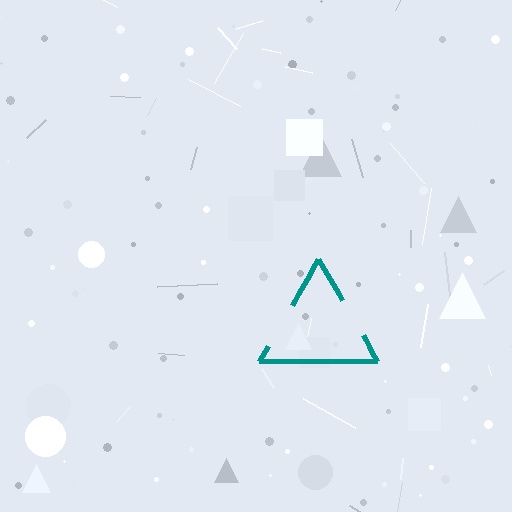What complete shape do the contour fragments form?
The contour fragments form a triangle.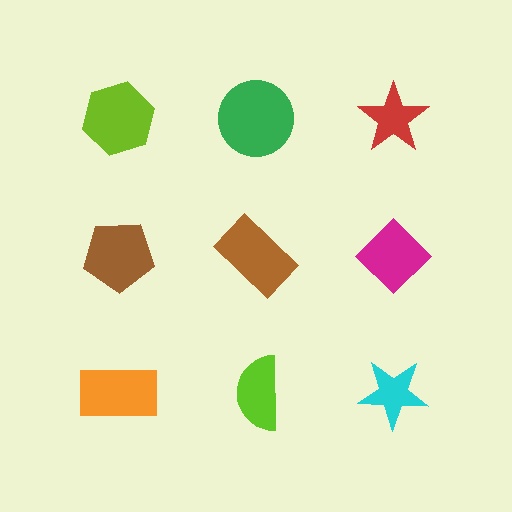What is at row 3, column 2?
A lime semicircle.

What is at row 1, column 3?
A red star.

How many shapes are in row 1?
3 shapes.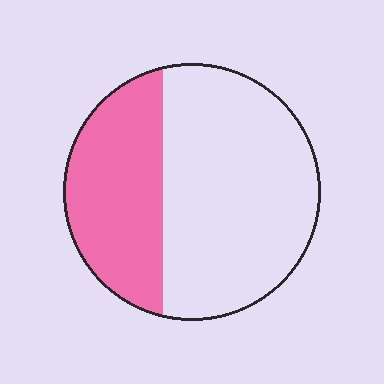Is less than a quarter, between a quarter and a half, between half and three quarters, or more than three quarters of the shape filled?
Between a quarter and a half.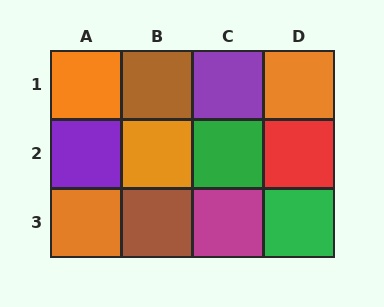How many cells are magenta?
1 cell is magenta.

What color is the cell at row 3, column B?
Brown.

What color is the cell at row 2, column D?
Red.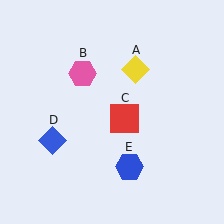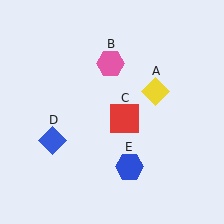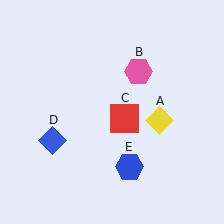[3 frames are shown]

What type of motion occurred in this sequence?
The yellow diamond (object A), pink hexagon (object B) rotated clockwise around the center of the scene.